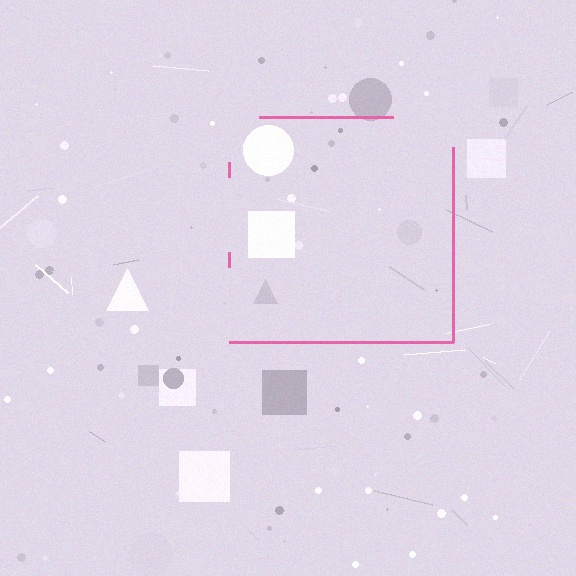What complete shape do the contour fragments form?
The contour fragments form a square.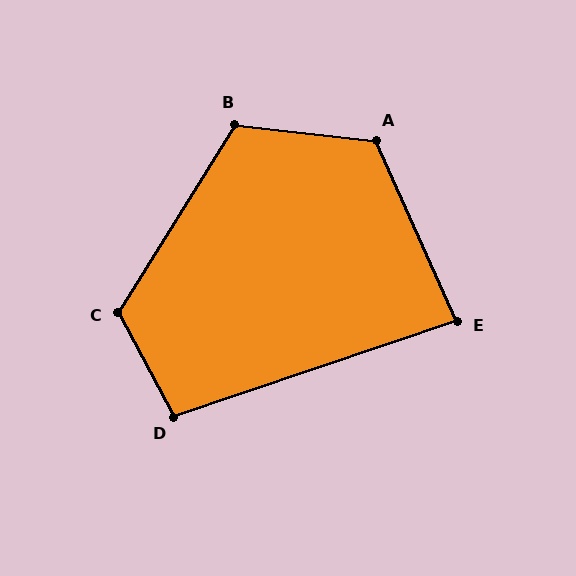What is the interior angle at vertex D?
Approximately 100 degrees (obtuse).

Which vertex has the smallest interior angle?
E, at approximately 85 degrees.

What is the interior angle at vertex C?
Approximately 120 degrees (obtuse).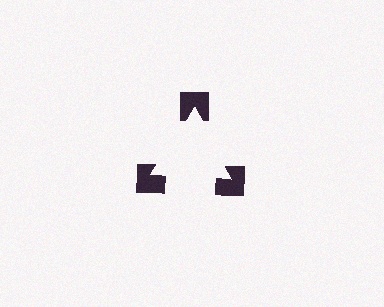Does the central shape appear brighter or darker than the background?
It typically appears slightly brighter than the background, even though no actual brightness change is drawn.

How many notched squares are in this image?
There are 3 — one at each vertex of the illusory triangle.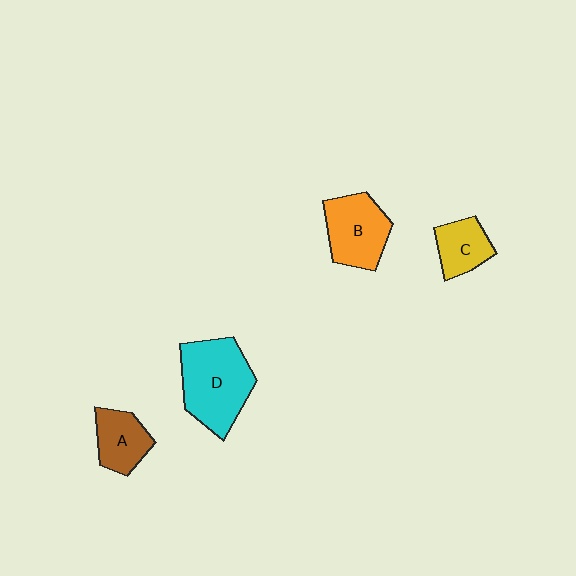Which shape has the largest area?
Shape D (cyan).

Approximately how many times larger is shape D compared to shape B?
Approximately 1.4 times.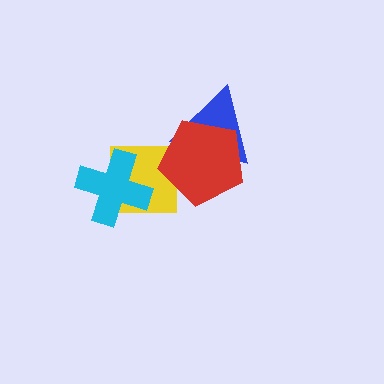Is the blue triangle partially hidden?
Yes, it is partially covered by another shape.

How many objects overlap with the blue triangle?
1 object overlaps with the blue triangle.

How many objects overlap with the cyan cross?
1 object overlaps with the cyan cross.